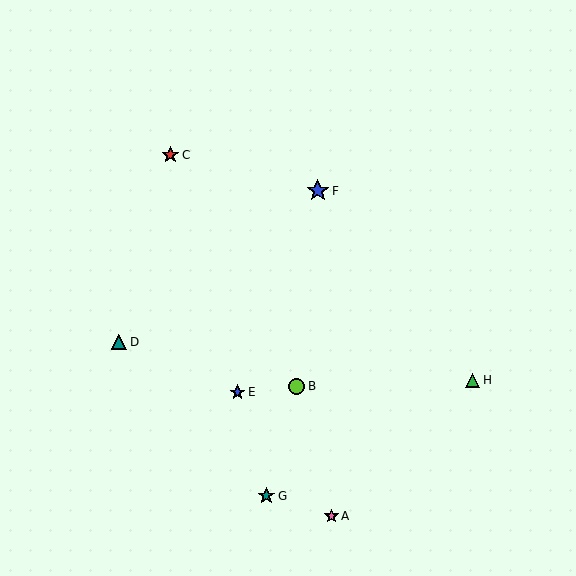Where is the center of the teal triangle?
The center of the teal triangle is at (119, 342).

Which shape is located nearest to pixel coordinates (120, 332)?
The teal triangle (labeled D) at (119, 342) is nearest to that location.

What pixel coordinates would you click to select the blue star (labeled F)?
Click at (318, 191) to select the blue star F.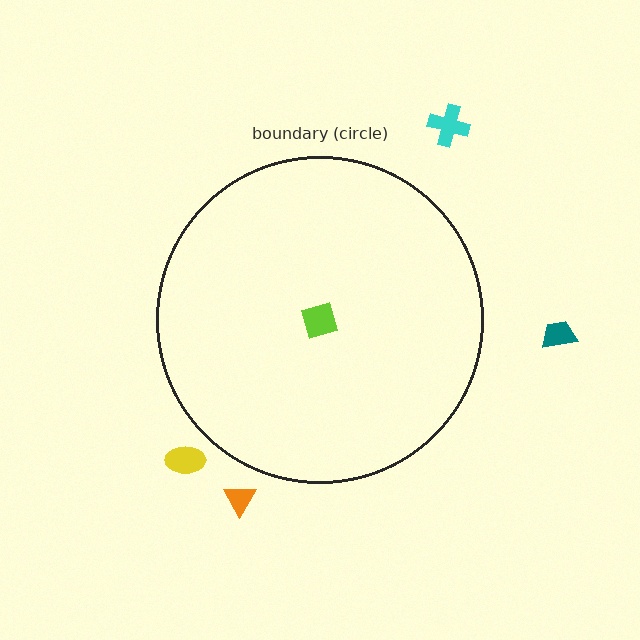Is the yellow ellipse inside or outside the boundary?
Outside.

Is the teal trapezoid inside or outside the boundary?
Outside.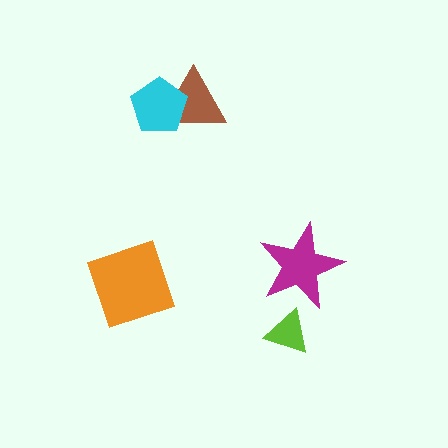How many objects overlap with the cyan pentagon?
1 object overlaps with the cyan pentagon.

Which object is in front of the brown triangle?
The cyan pentagon is in front of the brown triangle.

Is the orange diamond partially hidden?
No, no other shape covers it.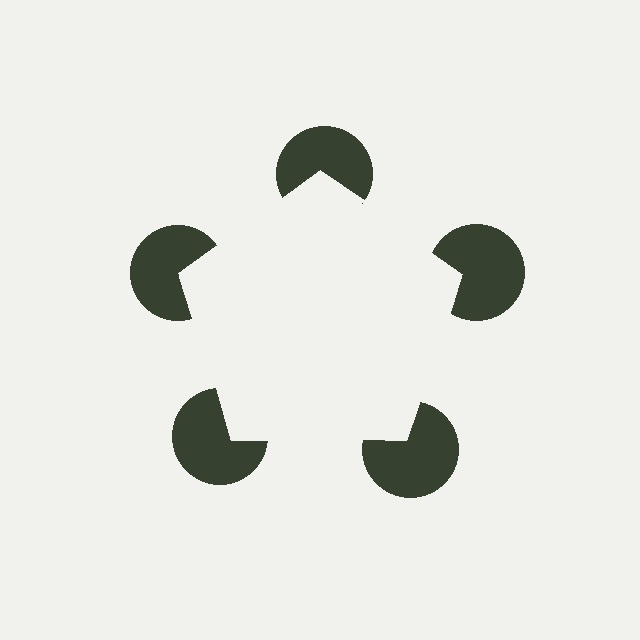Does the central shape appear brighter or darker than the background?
It typically appears slightly brighter than the background, even though no actual brightness change is drawn.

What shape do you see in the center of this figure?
An illusory pentagon — its edges are inferred from the aligned wedge cuts in the pac-man discs, not physically drawn.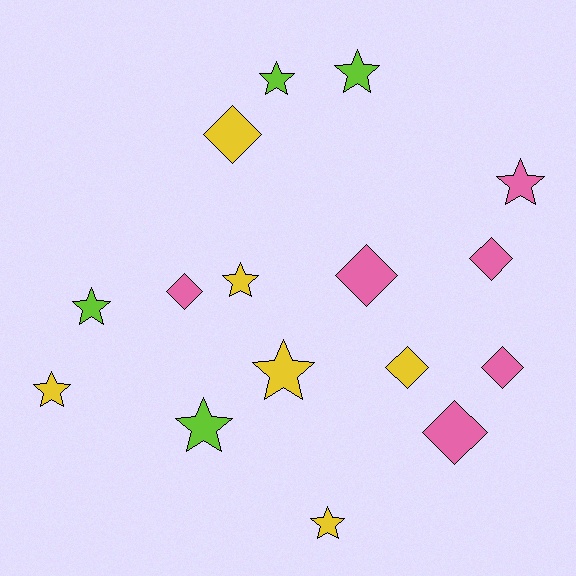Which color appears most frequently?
Yellow, with 6 objects.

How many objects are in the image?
There are 16 objects.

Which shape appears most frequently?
Star, with 9 objects.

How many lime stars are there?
There are 4 lime stars.